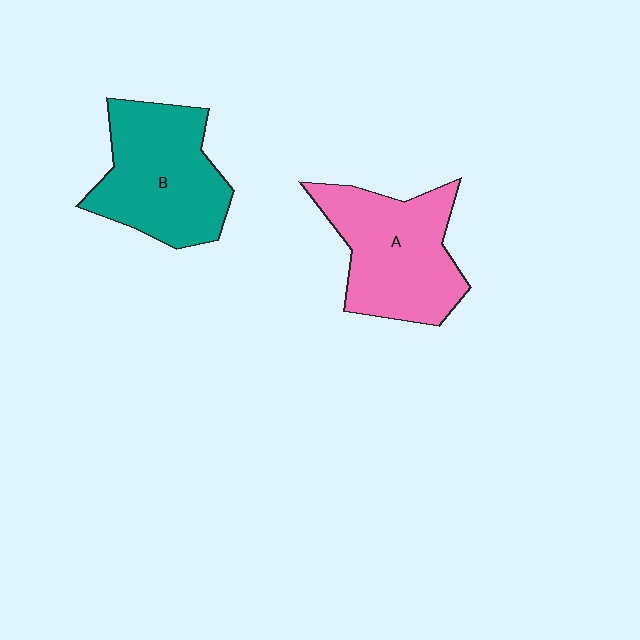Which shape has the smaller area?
Shape A (pink).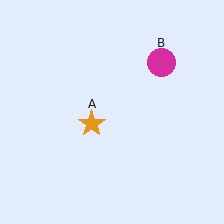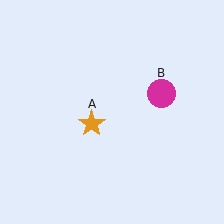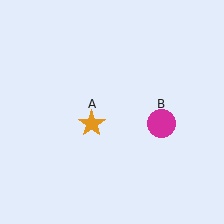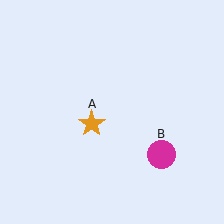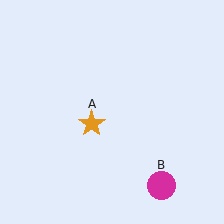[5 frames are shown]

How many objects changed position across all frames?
1 object changed position: magenta circle (object B).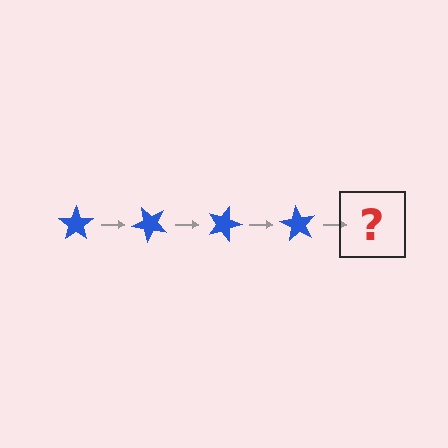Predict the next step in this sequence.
The next step is a blue star rotated 180 degrees.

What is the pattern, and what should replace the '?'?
The pattern is that the star rotates 45 degrees each step. The '?' should be a blue star rotated 180 degrees.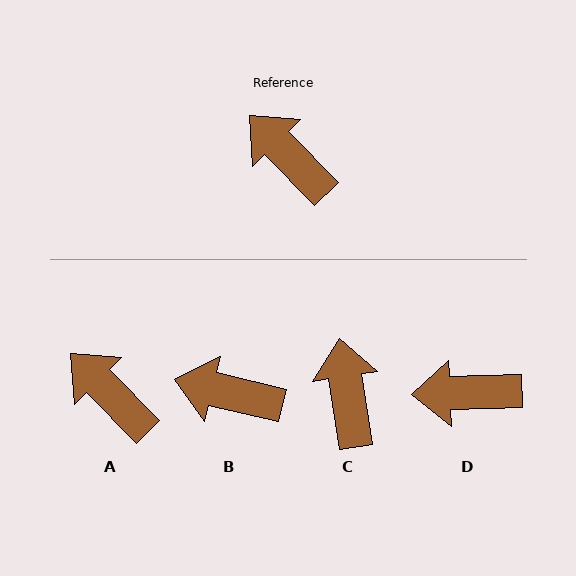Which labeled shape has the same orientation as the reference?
A.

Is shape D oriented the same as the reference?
No, it is off by about 48 degrees.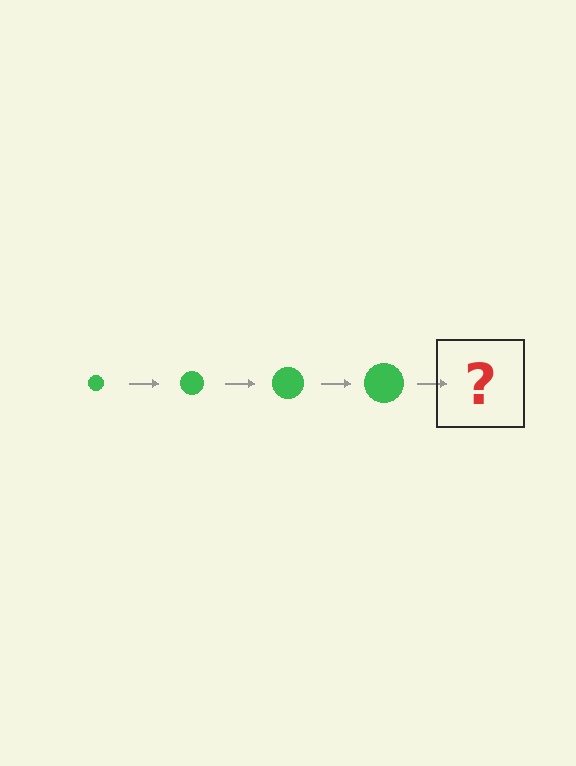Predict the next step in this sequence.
The next step is a green circle, larger than the previous one.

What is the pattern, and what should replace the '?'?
The pattern is that the circle gets progressively larger each step. The '?' should be a green circle, larger than the previous one.